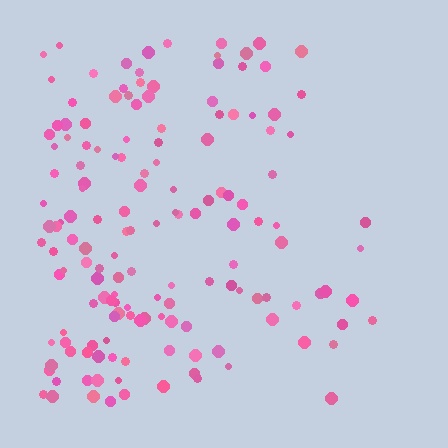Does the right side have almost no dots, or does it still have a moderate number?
Still a moderate number, just noticeably fewer than the left.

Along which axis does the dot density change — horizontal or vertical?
Horizontal.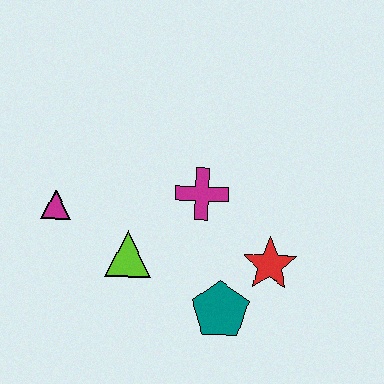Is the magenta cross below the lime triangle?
No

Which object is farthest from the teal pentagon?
The magenta triangle is farthest from the teal pentagon.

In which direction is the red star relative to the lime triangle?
The red star is to the right of the lime triangle.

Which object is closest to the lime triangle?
The magenta triangle is closest to the lime triangle.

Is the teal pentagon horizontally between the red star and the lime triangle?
Yes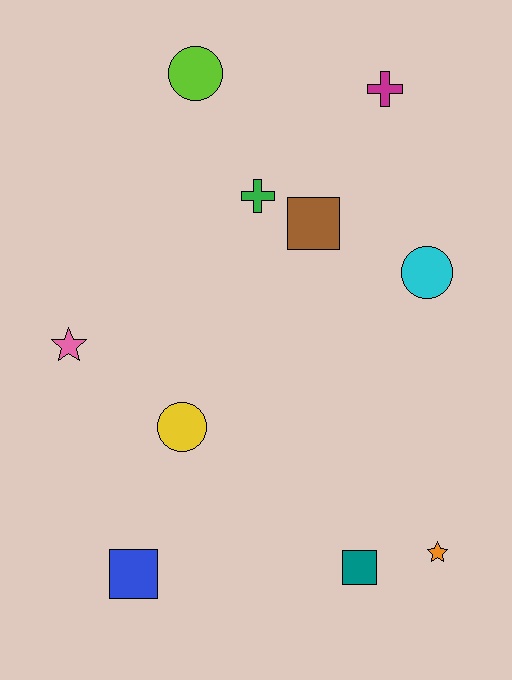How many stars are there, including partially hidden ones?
There are 2 stars.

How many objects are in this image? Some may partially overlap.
There are 10 objects.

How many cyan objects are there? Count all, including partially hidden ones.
There is 1 cyan object.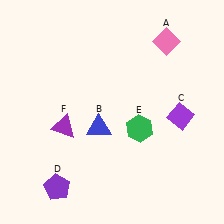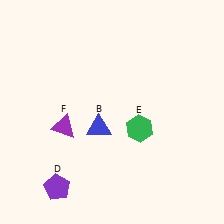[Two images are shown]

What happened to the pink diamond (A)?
The pink diamond (A) was removed in Image 2. It was in the top-right area of Image 1.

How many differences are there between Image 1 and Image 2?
There are 2 differences between the two images.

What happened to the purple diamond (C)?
The purple diamond (C) was removed in Image 2. It was in the bottom-right area of Image 1.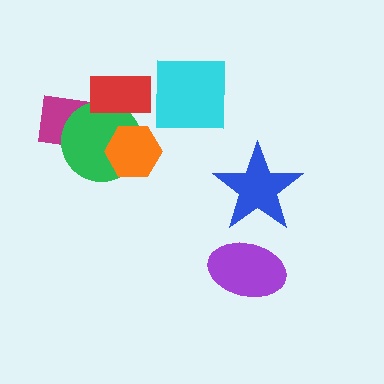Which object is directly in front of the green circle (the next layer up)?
The orange hexagon is directly in front of the green circle.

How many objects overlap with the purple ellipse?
0 objects overlap with the purple ellipse.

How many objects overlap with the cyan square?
0 objects overlap with the cyan square.